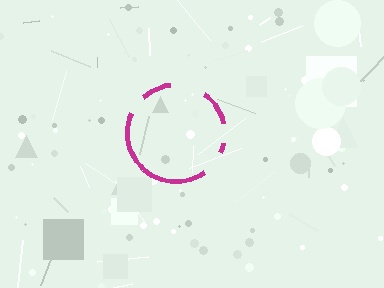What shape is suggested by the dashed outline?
The dashed outline suggests a circle.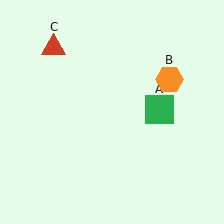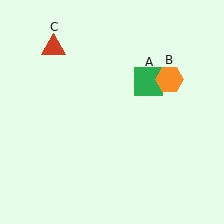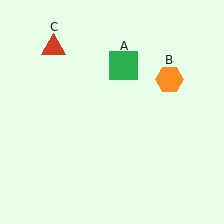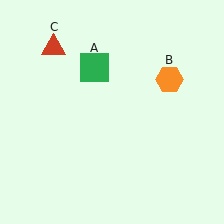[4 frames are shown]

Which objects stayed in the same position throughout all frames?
Orange hexagon (object B) and red triangle (object C) remained stationary.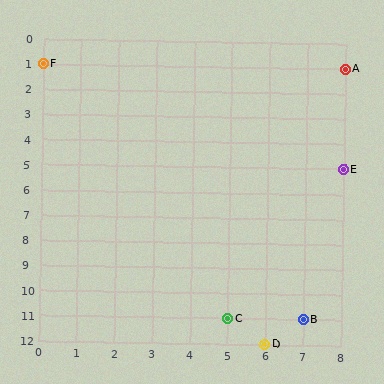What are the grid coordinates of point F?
Point F is at grid coordinates (0, 1).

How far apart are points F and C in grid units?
Points F and C are 5 columns and 10 rows apart (about 11.2 grid units diagonally).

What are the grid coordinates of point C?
Point C is at grid coordinates (5, 11).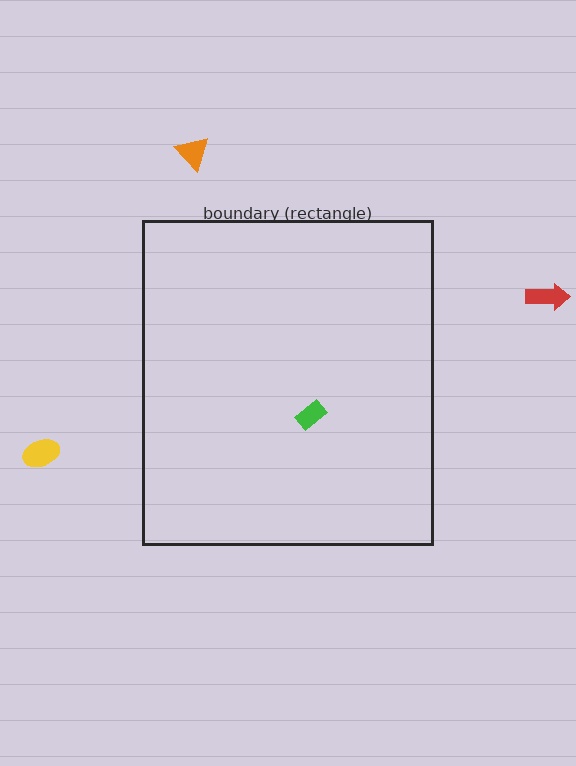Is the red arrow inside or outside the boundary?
Outside.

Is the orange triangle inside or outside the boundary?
Outside.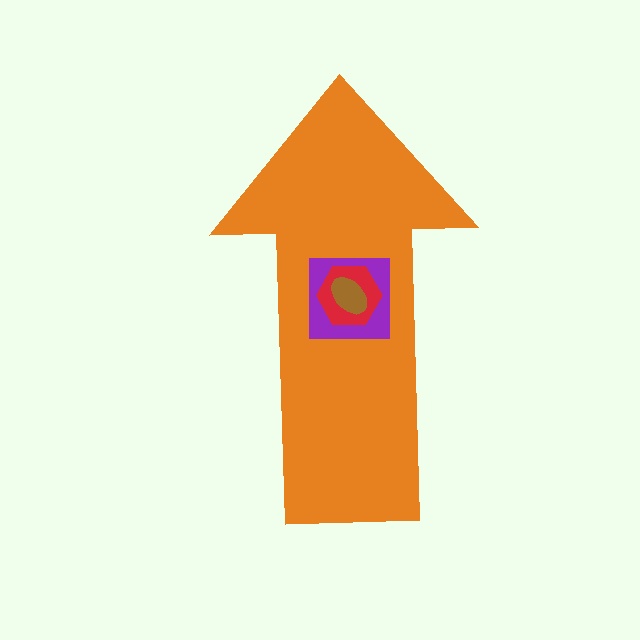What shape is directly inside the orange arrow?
The purple square.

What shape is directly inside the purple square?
The red hexagon.